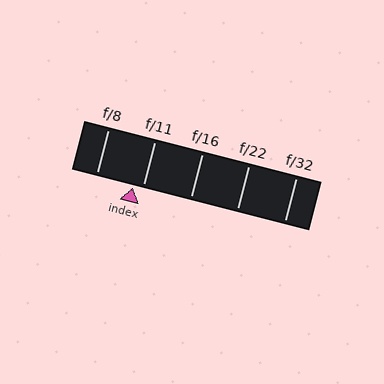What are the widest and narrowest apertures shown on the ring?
The widest aperture shown is f/8 and the narrowest is f/32.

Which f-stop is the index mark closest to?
The index mark is closest to f/11.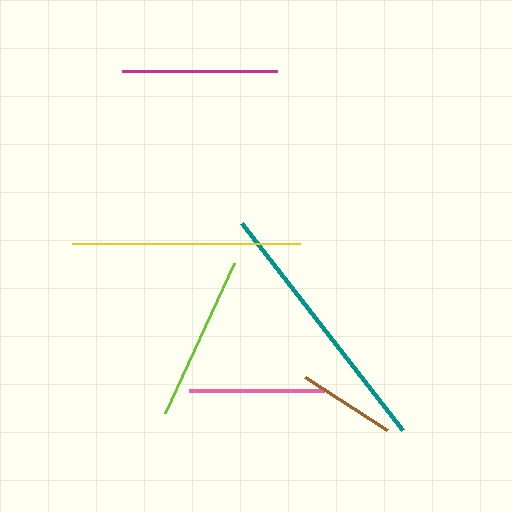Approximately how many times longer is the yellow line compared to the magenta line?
The yellow line is approximately 1.5 times the length of the magenta line.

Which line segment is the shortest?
The brown line is the shortest at approximately 98 pixels.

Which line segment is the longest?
The teal line is the longest at approximately 262 pixels.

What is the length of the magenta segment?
The magenta segment is approximately 155 pixels long.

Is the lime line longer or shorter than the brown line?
The lime line is longer than the brown line.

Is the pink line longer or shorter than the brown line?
The pink line is longer than the brown line.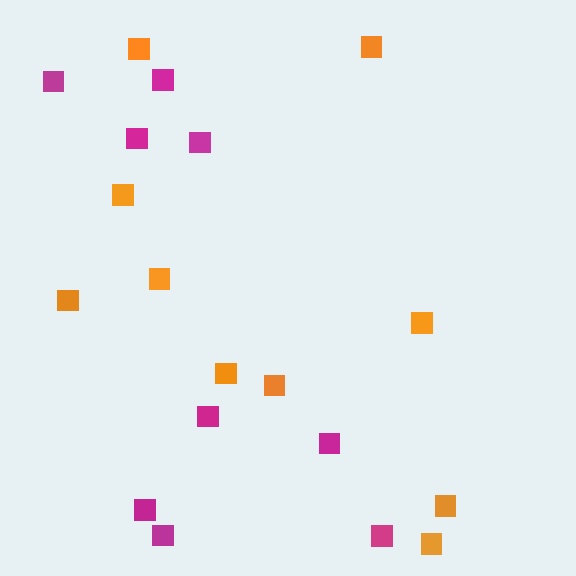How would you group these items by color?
There are 2 groups: one group of magenta squares (9) and one group of orange squares (10).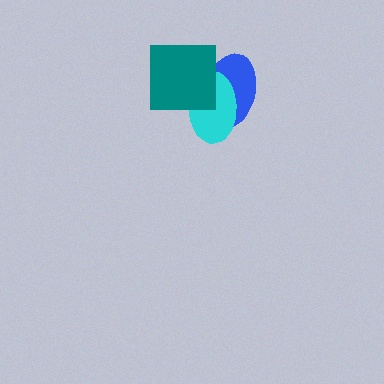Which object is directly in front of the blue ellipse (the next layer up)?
The cyan ellipse is directly in front of the blue ellipse.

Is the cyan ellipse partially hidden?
Yes, it is partially covered by another shape.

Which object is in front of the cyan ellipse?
The teal square is in front of the cyan ellipse.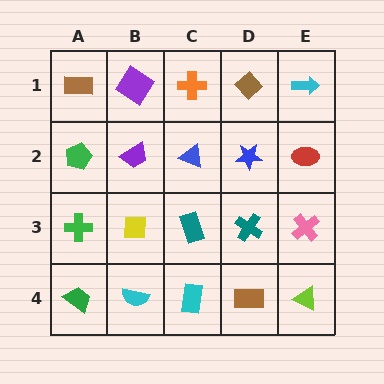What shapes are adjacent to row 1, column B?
A purple trapezoid (row 2, column B), a brown rectangle (row 1, column A), an orange cross (row 1, column C).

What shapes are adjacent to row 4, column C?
A teal rectangle (row 3, column C), a cyan semicircle (row 4, column B), a brown rectangle (row 4, column D).